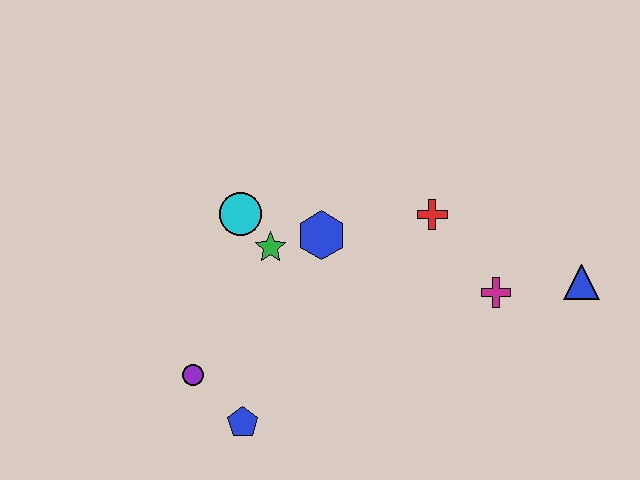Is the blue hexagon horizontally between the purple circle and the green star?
No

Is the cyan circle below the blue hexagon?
No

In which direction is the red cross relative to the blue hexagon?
The red cross is to the right of the blue hexagon.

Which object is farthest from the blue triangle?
The purple circle is farthest from the blue triangle.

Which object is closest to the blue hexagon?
The green star is closest to the blue hexagon.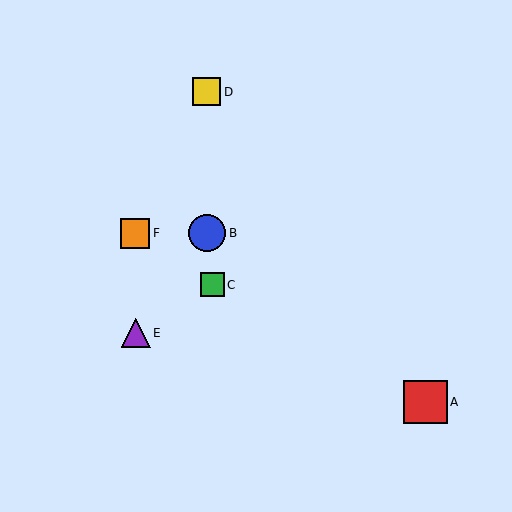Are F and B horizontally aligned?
Yes, both are at y≈233.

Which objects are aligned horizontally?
Objects B, F are aligned horizontally.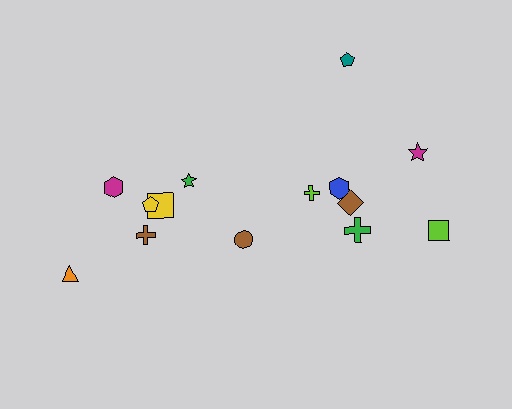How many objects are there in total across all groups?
There are 14 objects.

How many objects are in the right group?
There are 8 objects.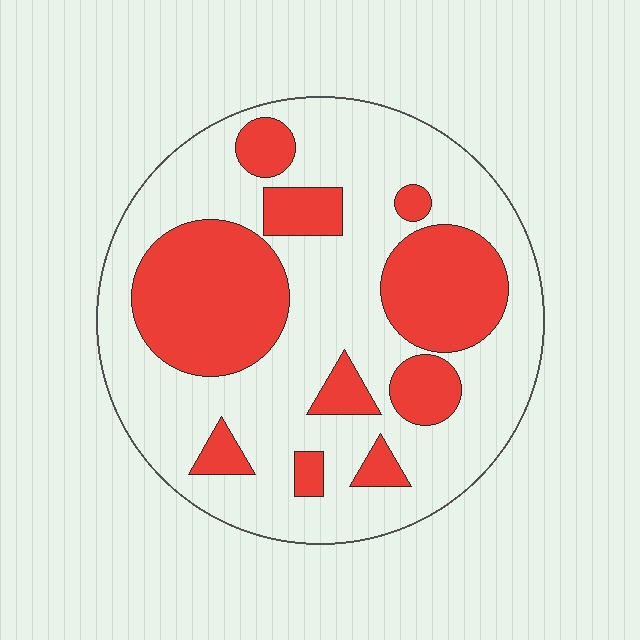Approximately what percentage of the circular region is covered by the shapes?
Approximately 35%.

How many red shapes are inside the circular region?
10.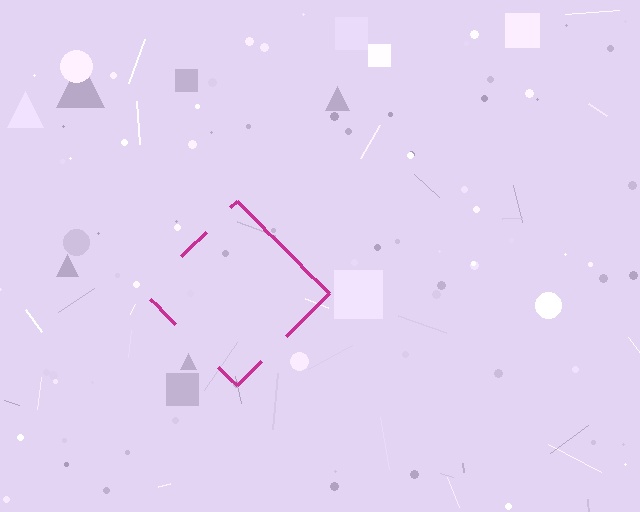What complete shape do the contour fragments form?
The contour fragments form a diamond.